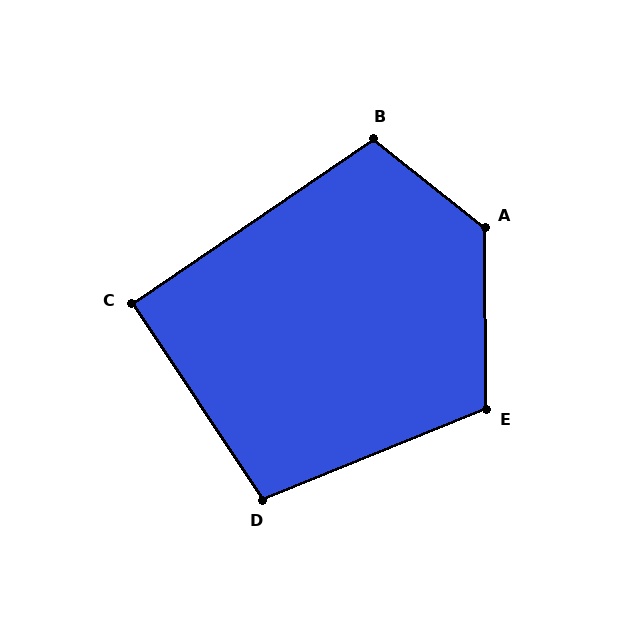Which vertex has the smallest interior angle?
C, at approximately 91 degrees.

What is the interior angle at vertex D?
Approximately 102 degrees (obtuse).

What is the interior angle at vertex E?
Approximately 112 degrees (obtuse).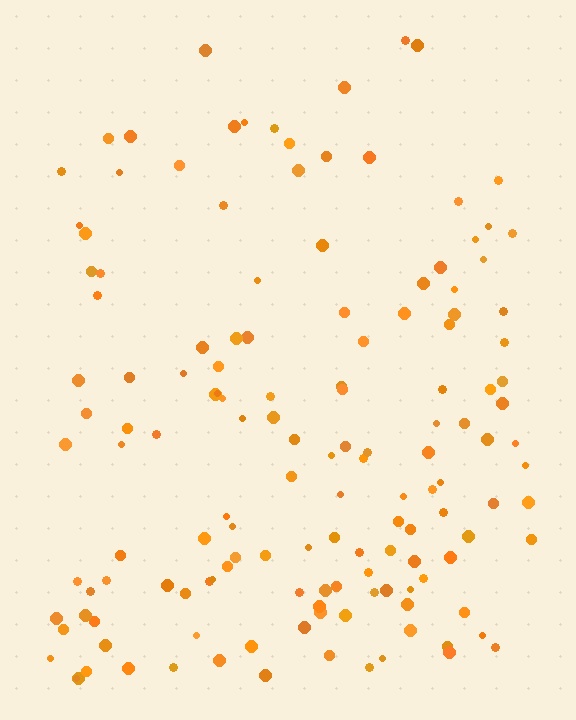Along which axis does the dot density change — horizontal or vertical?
Vertical.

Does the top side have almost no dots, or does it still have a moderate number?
Still a moderate number, just noticeably fewer than the bottom.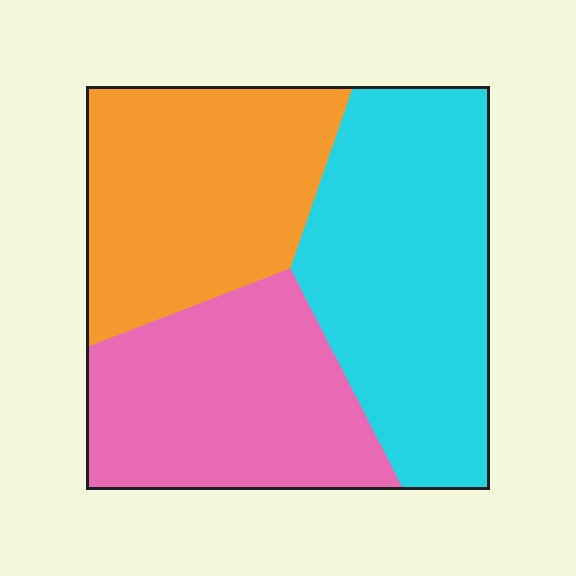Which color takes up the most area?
Cyan, at roughly 40%.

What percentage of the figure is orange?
Orange takes up between a sixth and a third of the figure.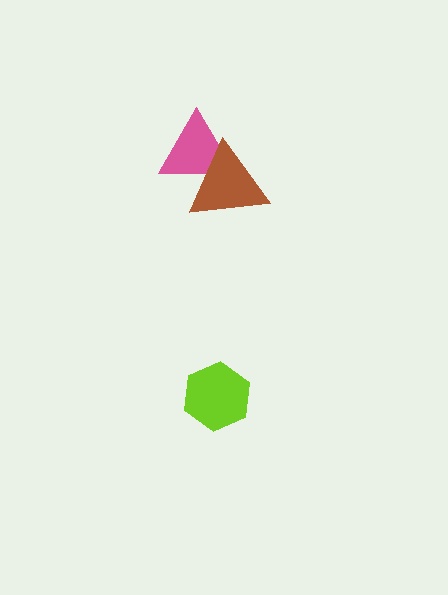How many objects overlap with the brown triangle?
1 object overlaps with the brown triangle.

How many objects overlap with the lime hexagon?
0 objects overlap with the lime hexagon.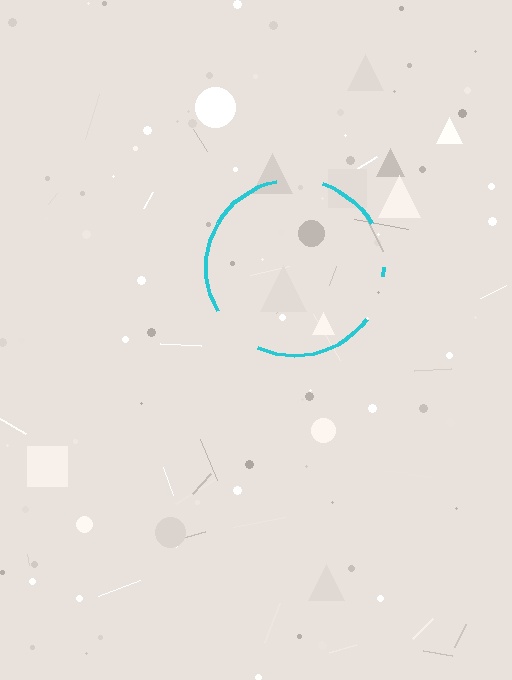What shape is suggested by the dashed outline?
The dashed outline suggests a circle.